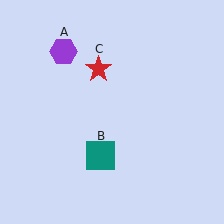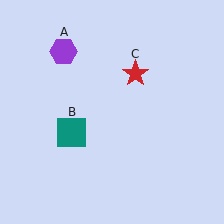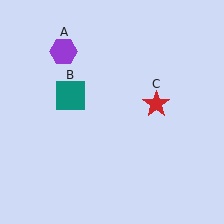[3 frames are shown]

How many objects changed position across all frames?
2 objects changed position: teal square (object B), red star (object C).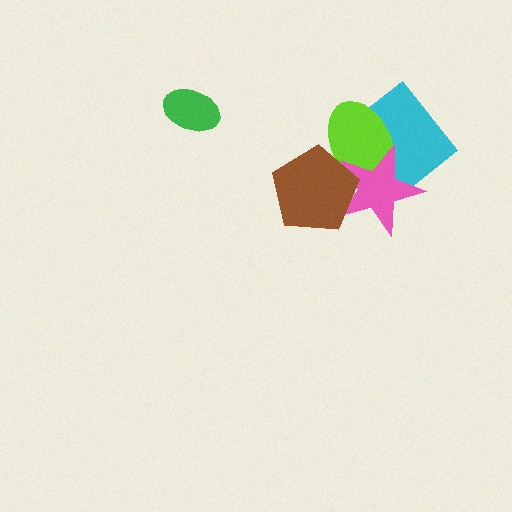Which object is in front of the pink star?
The brown pentagon is in front of the pink star.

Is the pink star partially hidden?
Yes, it is partially covered by another shape.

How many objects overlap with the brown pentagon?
2 objects overlap with the brown pentagon.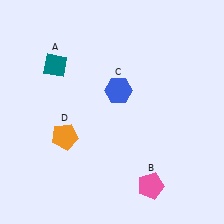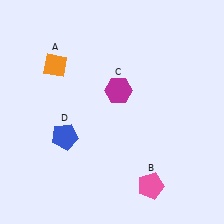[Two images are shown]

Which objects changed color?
A changed from teal to orange. C changed from blue to magenta. D changed from orange to blue.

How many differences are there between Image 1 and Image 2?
There are 3 differences between the two images.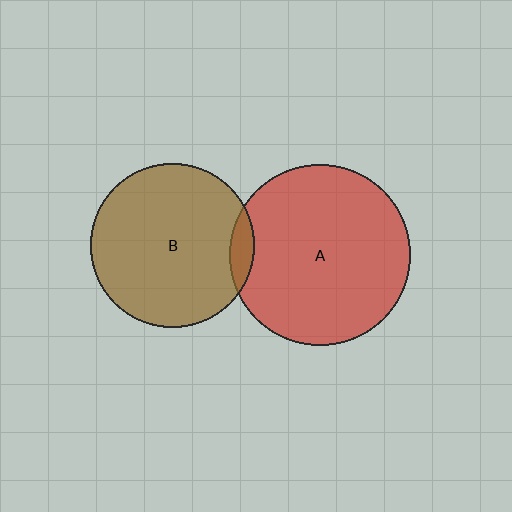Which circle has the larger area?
Circle A (red).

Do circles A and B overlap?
Yes.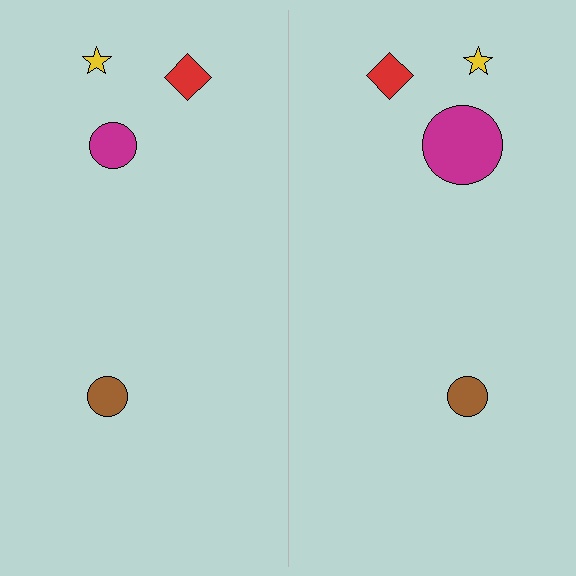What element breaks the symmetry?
The magenta circle on the right side has a different size than its mirror counterpart.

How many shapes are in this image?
There are 8 shapes in this image.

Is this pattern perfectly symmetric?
No, the pattern is not perfectly symmetric. The magenta circle on the right side has a different size than its mirror counterpart.